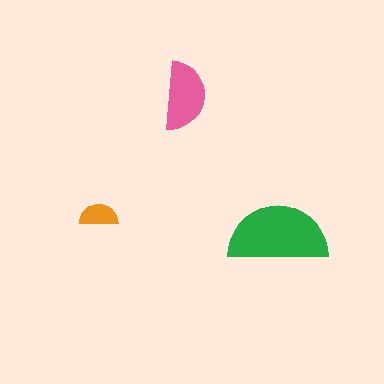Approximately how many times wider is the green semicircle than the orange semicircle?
About 2.5 times wider.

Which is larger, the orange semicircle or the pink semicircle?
The pink one.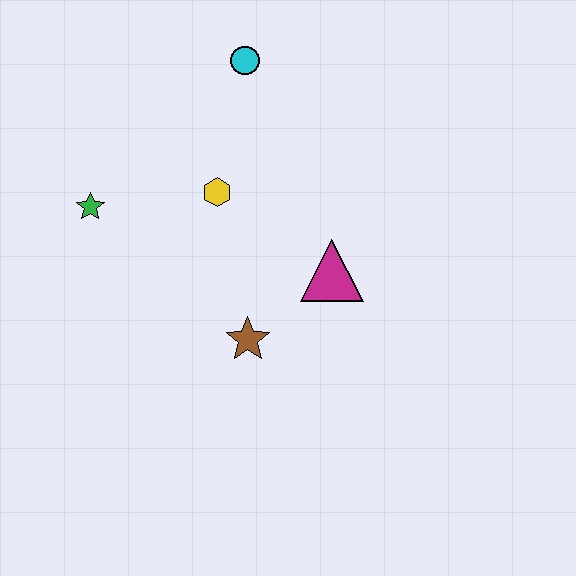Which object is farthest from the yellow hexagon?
The brown star is farthest from the yellow hexagon.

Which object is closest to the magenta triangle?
The brown star is closest to the magenta triangle.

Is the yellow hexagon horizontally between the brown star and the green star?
Yes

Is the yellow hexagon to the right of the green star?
Yes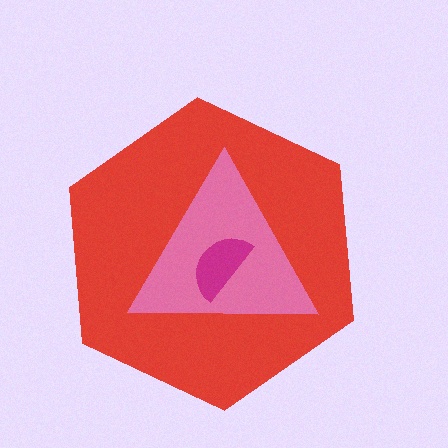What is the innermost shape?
The magenta semicircle.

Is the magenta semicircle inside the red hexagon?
Yes.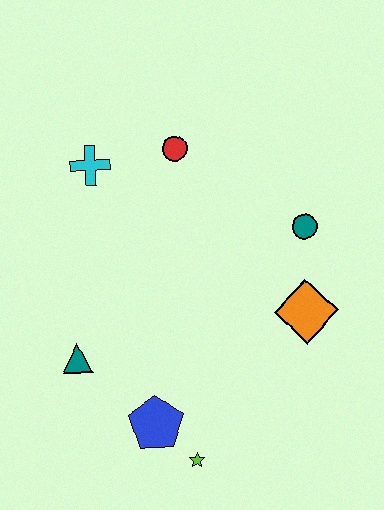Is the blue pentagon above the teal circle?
No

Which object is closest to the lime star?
The blue pentagon is closest to the lime star.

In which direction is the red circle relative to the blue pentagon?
The red circle is above the blue pentagon.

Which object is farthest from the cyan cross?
The lime star is farthest from the cyan cross.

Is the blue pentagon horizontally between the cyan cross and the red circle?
Yes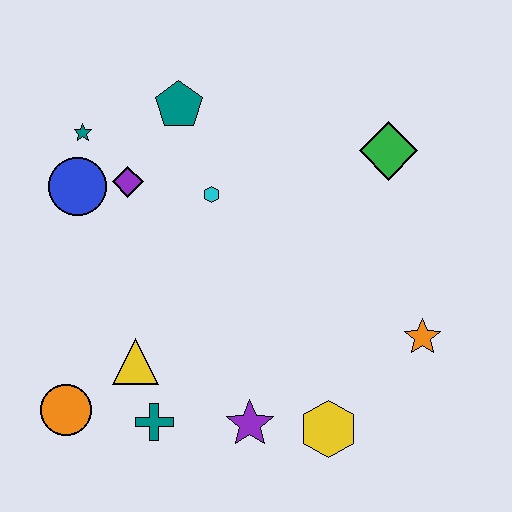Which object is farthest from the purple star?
The teal star is farthest from the purple star.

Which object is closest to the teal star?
The blue circle is closest to the teal star.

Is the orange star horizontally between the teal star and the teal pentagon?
No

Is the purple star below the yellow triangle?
Yes